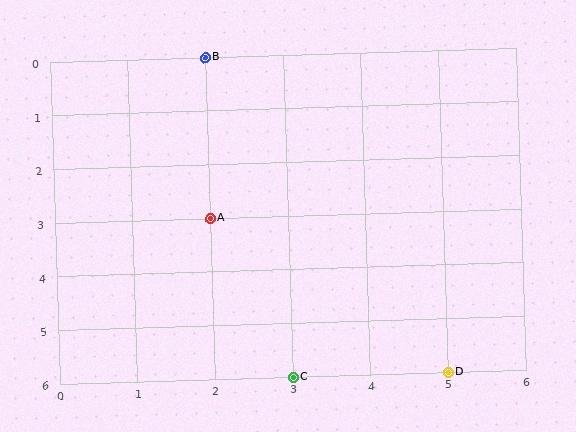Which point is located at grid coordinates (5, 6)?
Point D is at (5, 6).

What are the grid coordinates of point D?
Point D is at grid coordinates (5, 6).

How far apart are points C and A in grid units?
Points C and A are 1 column and 3 rows apart (about 3.2 grid units diagonally).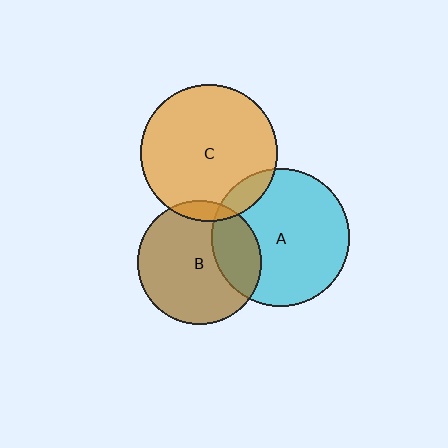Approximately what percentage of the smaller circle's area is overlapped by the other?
Approximately 10%.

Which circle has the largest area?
Circle A (cyan).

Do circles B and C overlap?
Yes.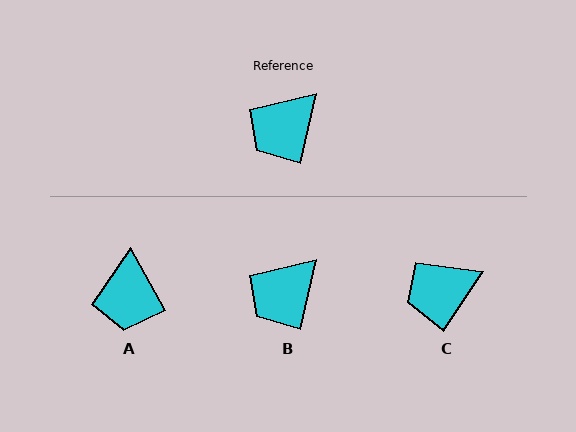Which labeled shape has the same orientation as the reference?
B.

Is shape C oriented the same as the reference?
No, it is off by about 21 degrees.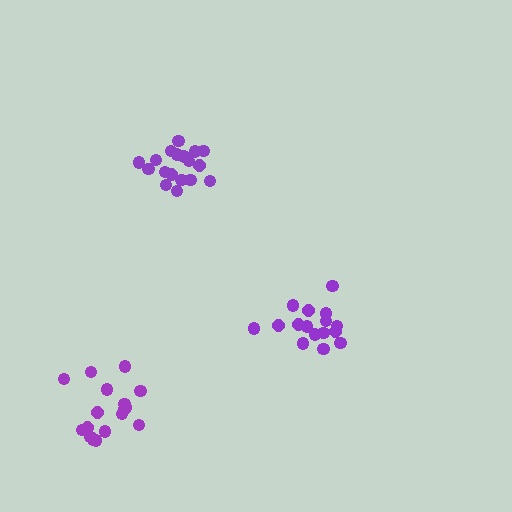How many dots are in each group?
Group 1: 16 dots, Group 2: 18 dots, Group 3: 17 dots (51 total).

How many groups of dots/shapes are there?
There are 3 groups.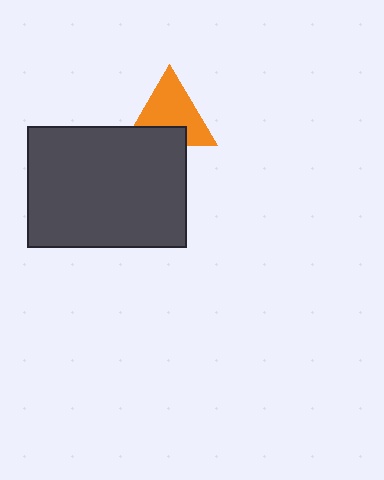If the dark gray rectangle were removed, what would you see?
You would see the complete orange triangle.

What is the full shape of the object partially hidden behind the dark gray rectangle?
The partially hidden object is an orange triangle.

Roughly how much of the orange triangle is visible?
Most of it is visible (roughly 70%).